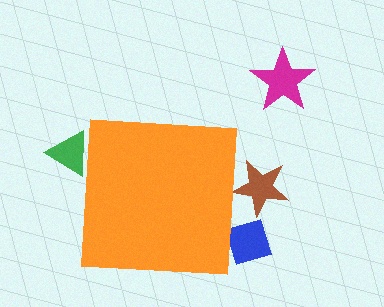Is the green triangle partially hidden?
Yes, the green triangle is partially hidden behind the orange square.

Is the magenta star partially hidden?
No, the magenta star is fully visible.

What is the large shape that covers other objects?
An orange square.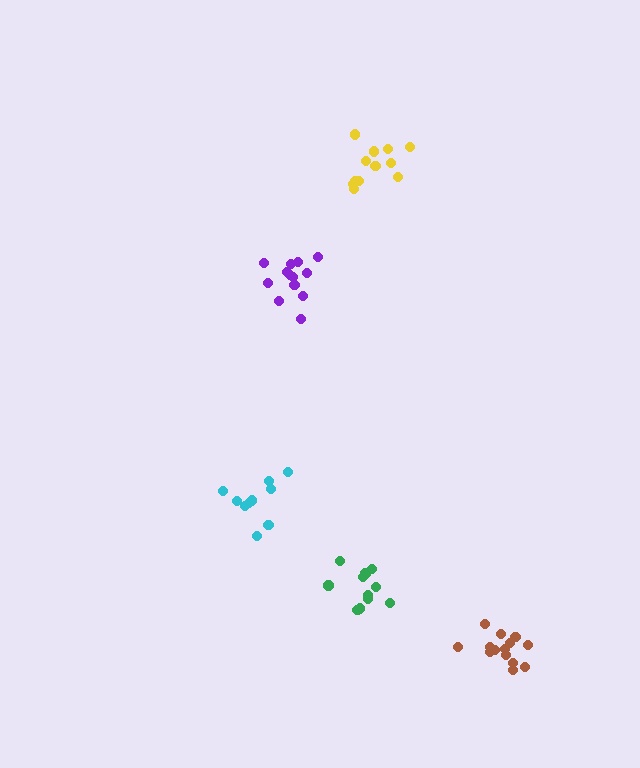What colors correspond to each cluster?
The clusters are colored: cyan, green, purple, brown, yellow.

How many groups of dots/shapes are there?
There are 5 groups.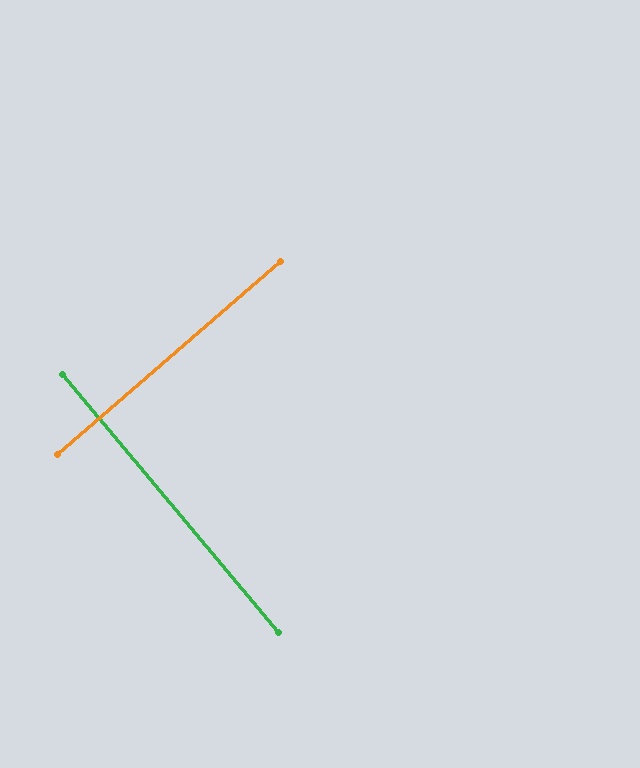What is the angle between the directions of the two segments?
Approximately 89 degrees.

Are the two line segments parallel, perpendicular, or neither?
Perpendicular — they meet at approximately 89°.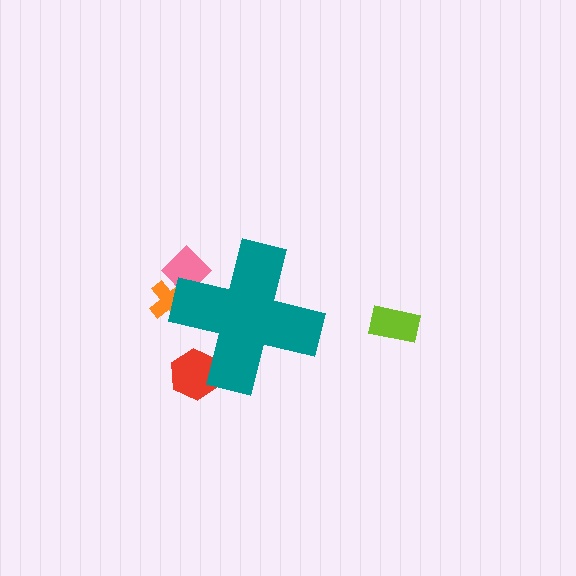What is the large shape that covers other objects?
A teal cross.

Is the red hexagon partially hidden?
Yes, the red hexagon is partially hidden behind the teal cross.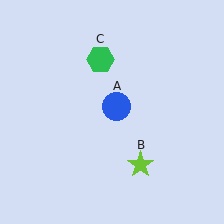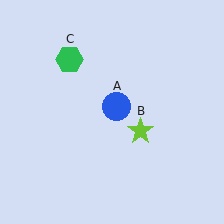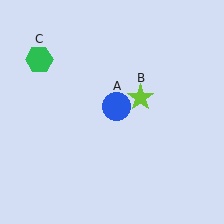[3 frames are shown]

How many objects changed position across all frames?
2 objects changed position: lime star (object B), green hexagon (object C).